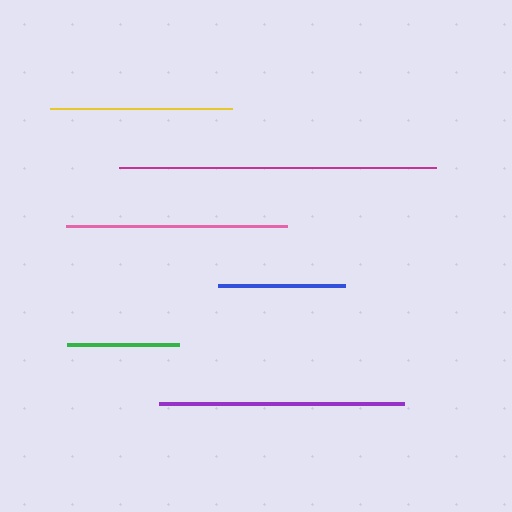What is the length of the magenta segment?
The magenta segment is approximately 318 pixels long.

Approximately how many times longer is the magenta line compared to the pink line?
The magenta line is approximately 1.4 times the length of the pink line.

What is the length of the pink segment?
The pink segment is approximately 221 pixels long.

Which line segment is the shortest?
The green line is the shortest at approximately 112 pixels.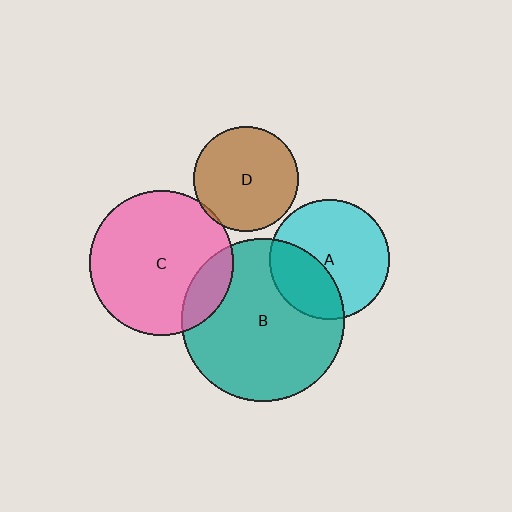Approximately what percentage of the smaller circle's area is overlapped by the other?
Approximately 15%.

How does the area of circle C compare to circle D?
Approximately 1.9 times.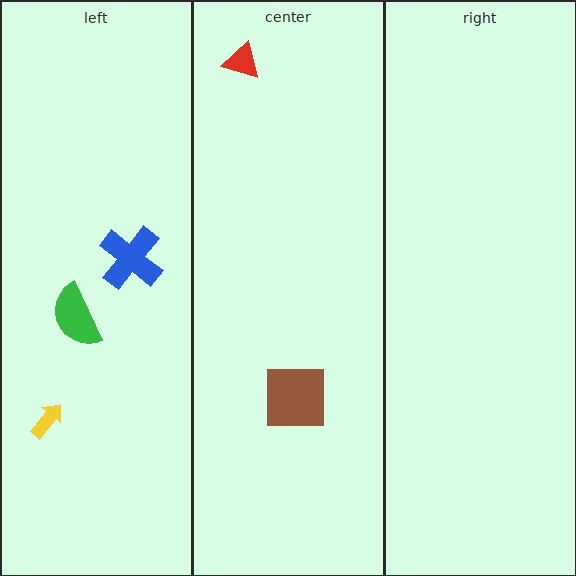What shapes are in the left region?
The blue cross, the yellow arrow, the green semicircle.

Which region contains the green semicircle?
The left region.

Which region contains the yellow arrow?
The left region.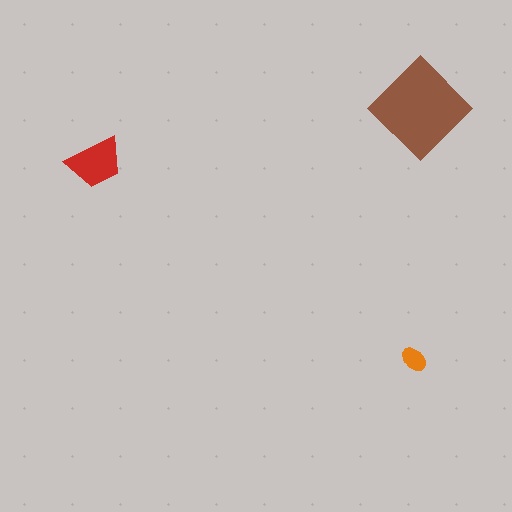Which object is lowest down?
The orange ellipse is bottommost.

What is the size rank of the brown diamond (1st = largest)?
1st.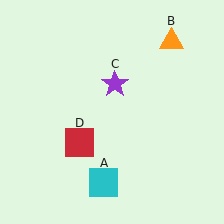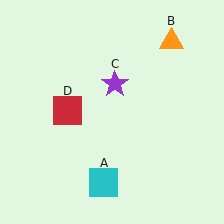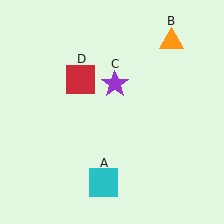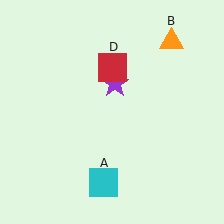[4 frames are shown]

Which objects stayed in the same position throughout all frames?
Cyan square (object A) and orange triangle (object B) and purple star (object C) remained stationary.